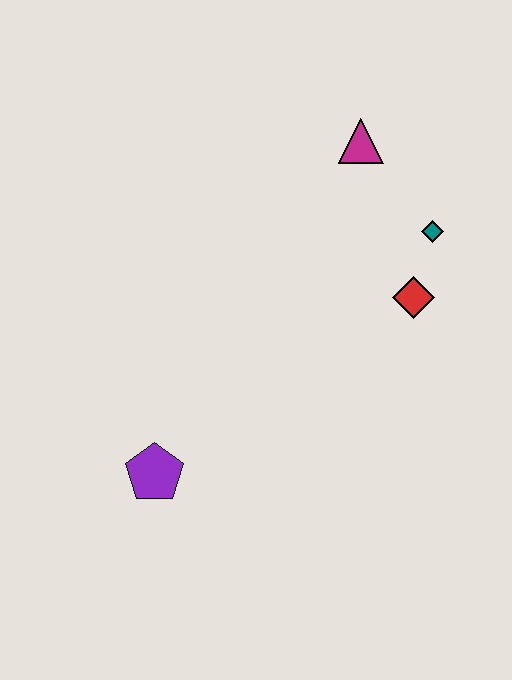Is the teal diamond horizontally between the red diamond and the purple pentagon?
No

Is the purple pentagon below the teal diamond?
Yes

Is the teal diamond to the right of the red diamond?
Yes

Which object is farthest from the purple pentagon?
The magenta triangle is farthest from the purple pentagon.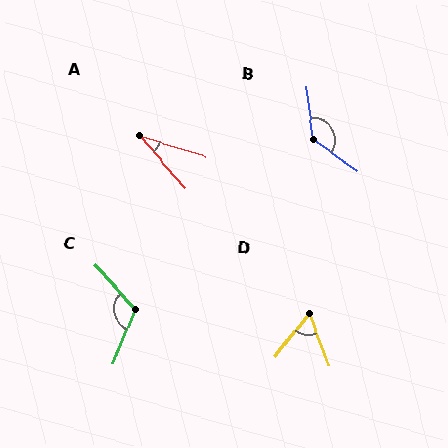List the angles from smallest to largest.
A (31°), D (59°), C (115°), B (132°).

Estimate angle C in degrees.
Approximately 115 degrees.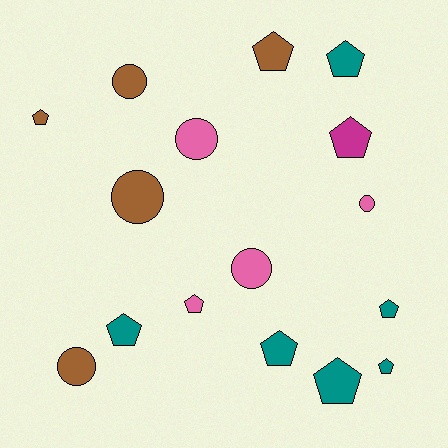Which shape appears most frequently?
Pentagon, with 10 objects.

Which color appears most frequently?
Teal, with 6 objects.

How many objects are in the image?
There are 16 objects.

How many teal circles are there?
There are no teal circles.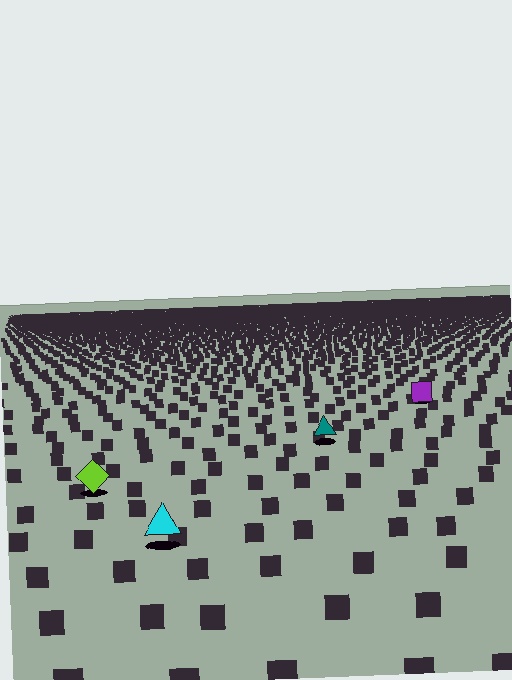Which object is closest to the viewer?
The cyan triangle is closest. The texture marks near it are larger and more spread out.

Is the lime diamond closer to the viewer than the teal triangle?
Yes. The lime diamond is closer — you can tell from the texture gradient: the ground texture is coarser near it.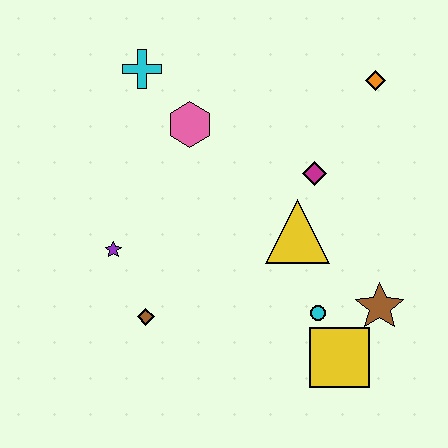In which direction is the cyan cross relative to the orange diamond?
The cyan cross is to the left of the orange diamond.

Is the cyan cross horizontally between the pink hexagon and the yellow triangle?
No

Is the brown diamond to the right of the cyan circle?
No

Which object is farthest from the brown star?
The cyan cross is farthest from the brown star.